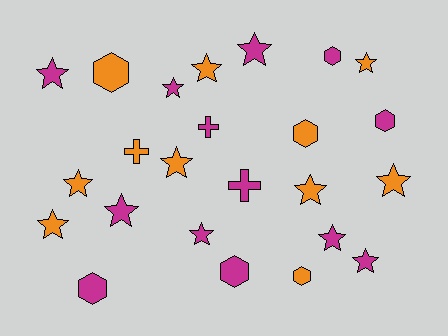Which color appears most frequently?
Magenta, with 13 objects.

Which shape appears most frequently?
Star, with 14 objects.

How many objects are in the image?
There are 24 objects.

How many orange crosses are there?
There is 1 orange cross.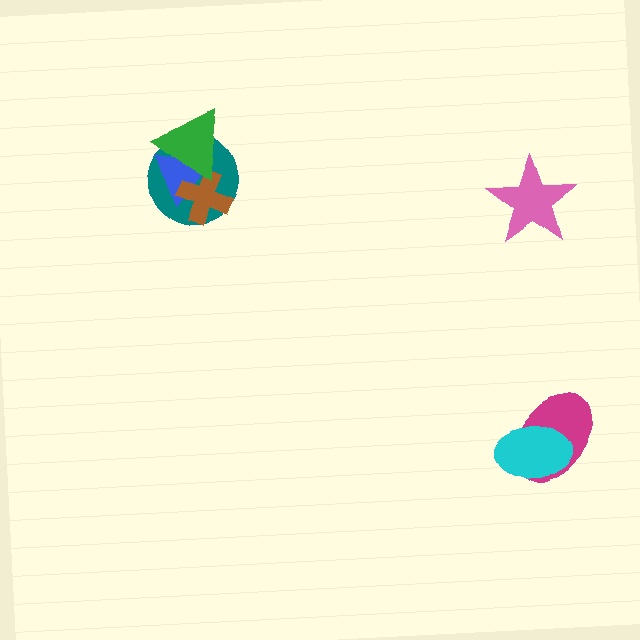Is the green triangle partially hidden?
No, no other shape covers it.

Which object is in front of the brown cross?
The green triangle is in front of the brown cross.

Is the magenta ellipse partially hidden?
Yes, it is partially covered by another shape.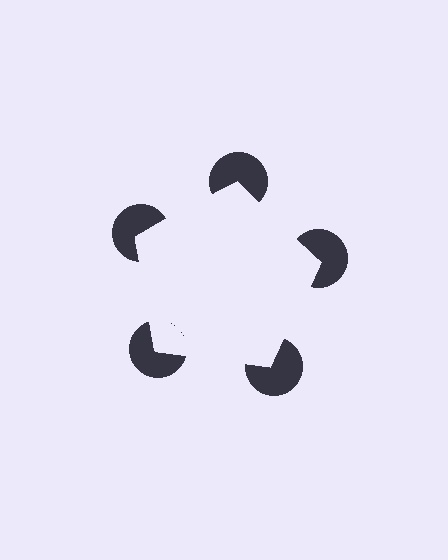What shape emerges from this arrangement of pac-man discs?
An illusory pentagon — its edges are inferred from the aligned wedge cuts in the pac-man discs, not physically drawn.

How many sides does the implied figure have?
5 sides.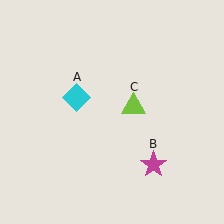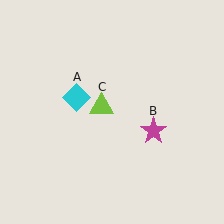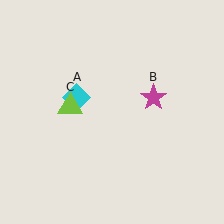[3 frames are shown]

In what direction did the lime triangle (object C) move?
The lime triangle (object C) moved left.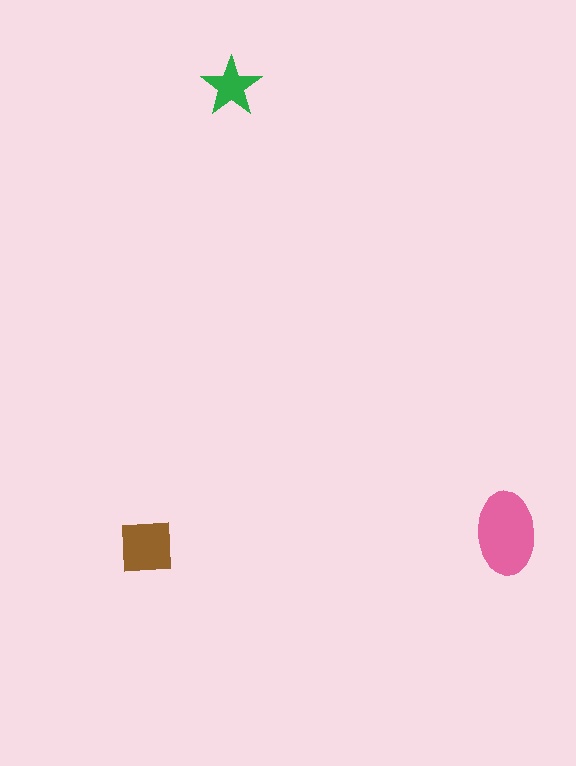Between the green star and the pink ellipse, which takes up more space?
The pink ellipse.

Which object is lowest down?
The brown square is bottommost.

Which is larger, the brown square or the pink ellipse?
The pink ellipse.